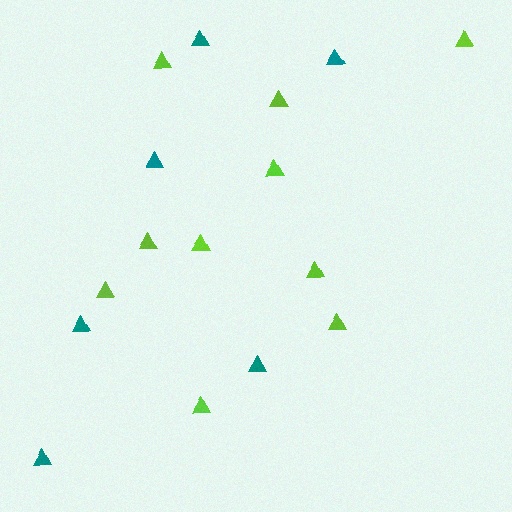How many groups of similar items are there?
There are 2 groups: one group of teal triangles (6) and one group of lime triangles (10).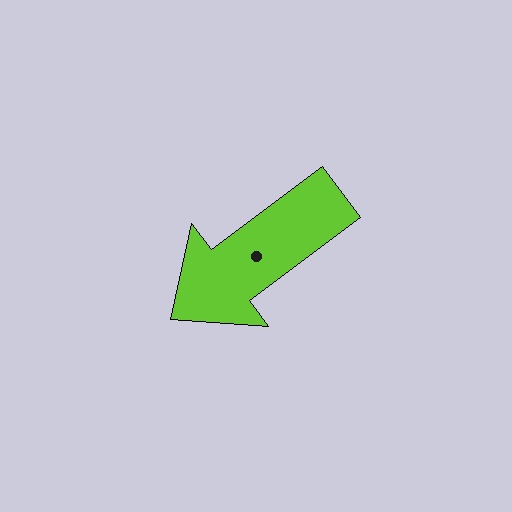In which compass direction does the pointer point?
Southwest.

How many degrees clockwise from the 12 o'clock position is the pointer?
Approximately 233 degrees.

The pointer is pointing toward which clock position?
Roughly 8 o'clock.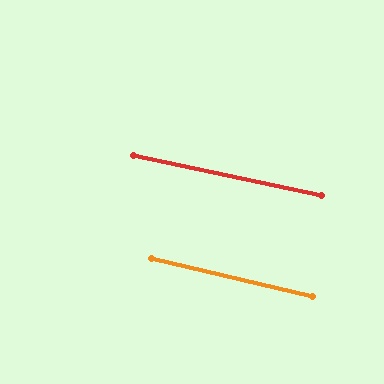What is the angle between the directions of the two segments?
Approximately 1 degree.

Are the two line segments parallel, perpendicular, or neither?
Parallel — their directions differ by only 1.1°.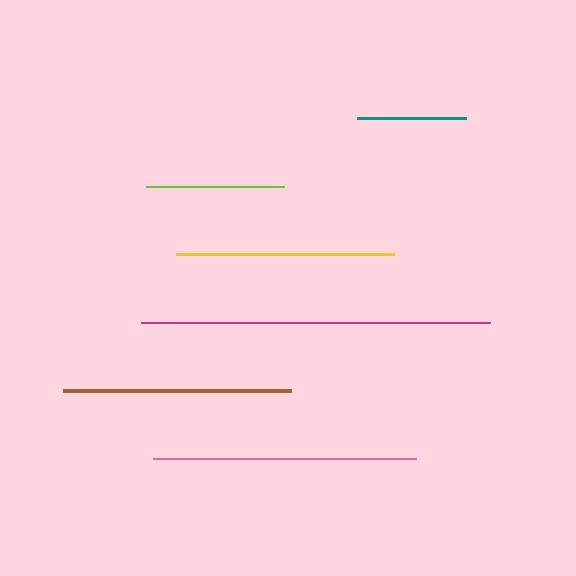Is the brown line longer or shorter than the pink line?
The pink line is longer than the brown line.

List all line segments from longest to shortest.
From longest to shortest: magenta, pink, brown, yellow, lime, teal.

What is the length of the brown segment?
The brown segment is approximately 228 pixels long.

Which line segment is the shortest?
The teal line is the shortest at approximately 109 pixels.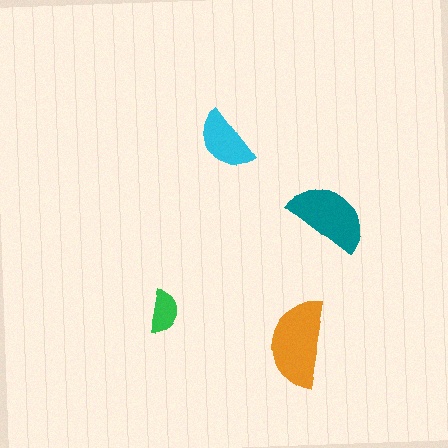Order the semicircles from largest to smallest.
the orange one, the teal one, the cyan one, the green one.